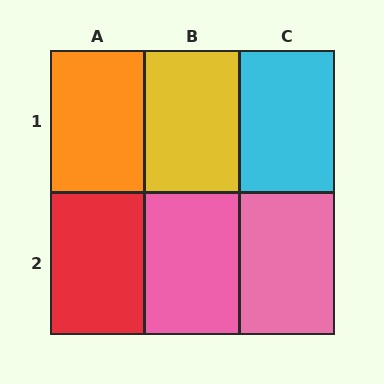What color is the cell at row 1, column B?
Yellow.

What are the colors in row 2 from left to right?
Red, pink, pink.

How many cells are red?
1 cell is red.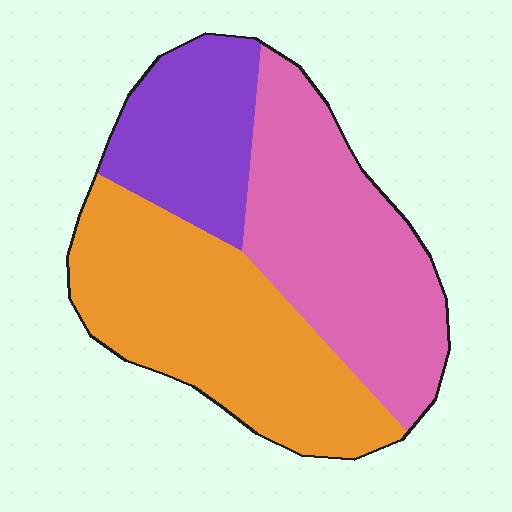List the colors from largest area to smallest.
From largest to smallest: orange, pink, purple.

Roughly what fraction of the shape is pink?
Pink covers 38% of the shape.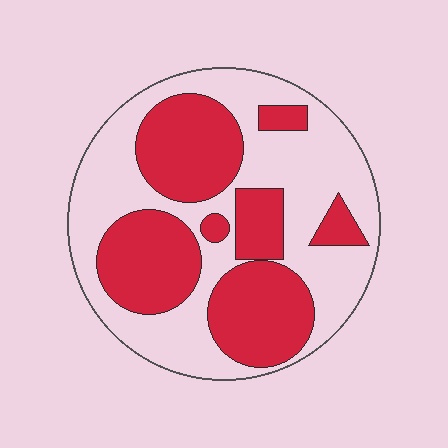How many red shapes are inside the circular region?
7.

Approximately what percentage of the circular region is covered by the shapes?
Approximately 45%.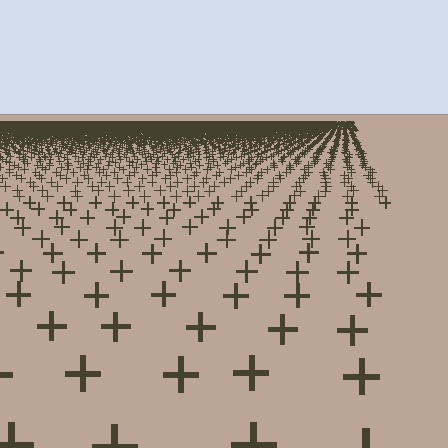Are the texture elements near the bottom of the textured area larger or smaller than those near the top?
Larger. Near the bottom, elements are closer to the viewer and appear at a bigger on-screen size.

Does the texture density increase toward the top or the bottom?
Density increases toward the top.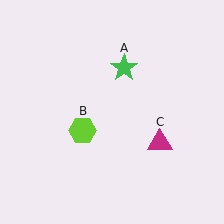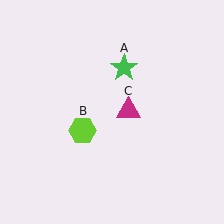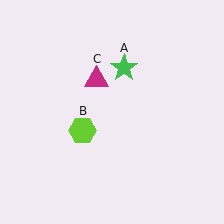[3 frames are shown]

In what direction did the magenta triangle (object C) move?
The magenta triangle (object C) moved up and to the left.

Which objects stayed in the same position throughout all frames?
Green star (object A) and lime hexagon (object B) remained stationary.